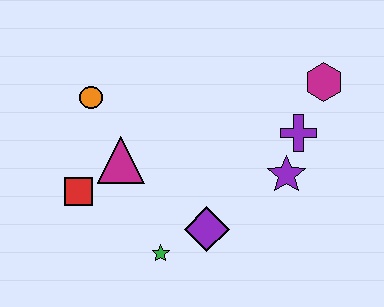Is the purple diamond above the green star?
Yes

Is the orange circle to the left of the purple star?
Yes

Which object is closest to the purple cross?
The purple star is closest to the purple cross.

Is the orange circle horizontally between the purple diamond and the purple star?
No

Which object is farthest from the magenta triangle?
The magenta hexagon is farthest from the magenta triangle.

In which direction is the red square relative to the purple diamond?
The red square is to the left of the purple diamond.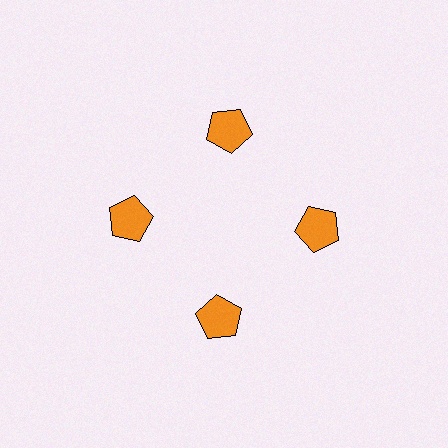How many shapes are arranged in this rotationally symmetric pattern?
There are 4 shapes, arranged in 4 groups of 1.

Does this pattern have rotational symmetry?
Yes, this pattern has 4-fold rotational symmetry. It looks the same after rotating 90 degrees around the center.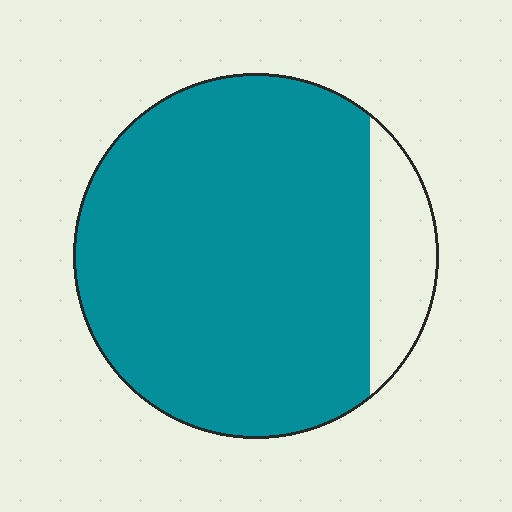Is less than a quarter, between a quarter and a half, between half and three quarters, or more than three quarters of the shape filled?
More than three quarters.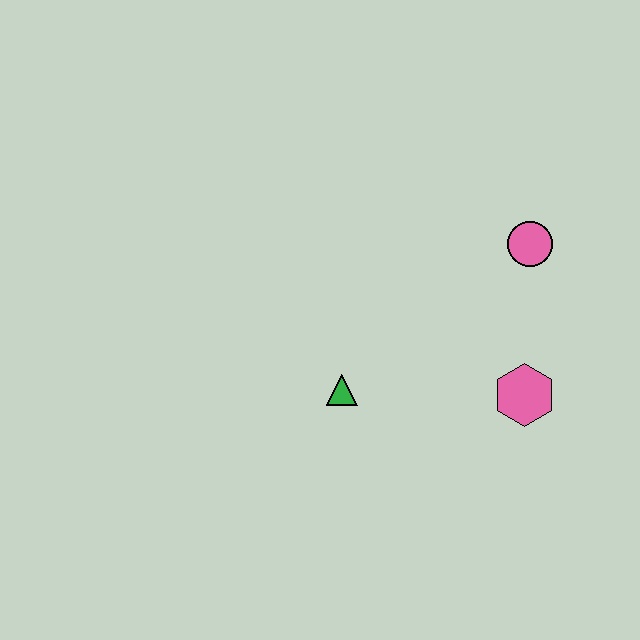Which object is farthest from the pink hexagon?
The green triangle is farthest from the pink hexagon.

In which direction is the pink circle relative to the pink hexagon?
The pink circle is above the pink hexagon.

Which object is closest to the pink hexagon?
The pink circle is closest to the pink hexagon.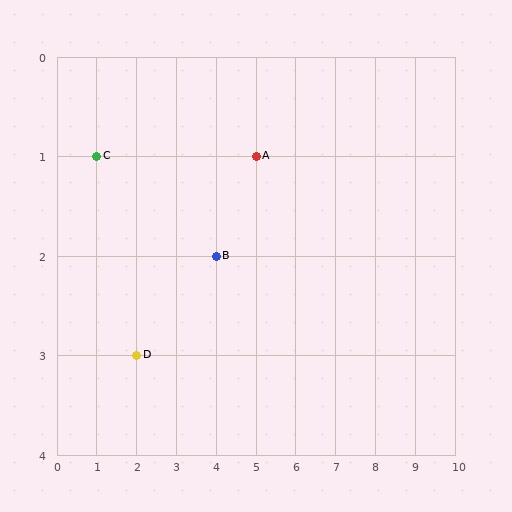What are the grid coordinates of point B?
Point B is at grid coordinates (4, 2).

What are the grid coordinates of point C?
Point C is at grid coordinates (1, 1).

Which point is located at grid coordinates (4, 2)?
Point B is at (4, 2).